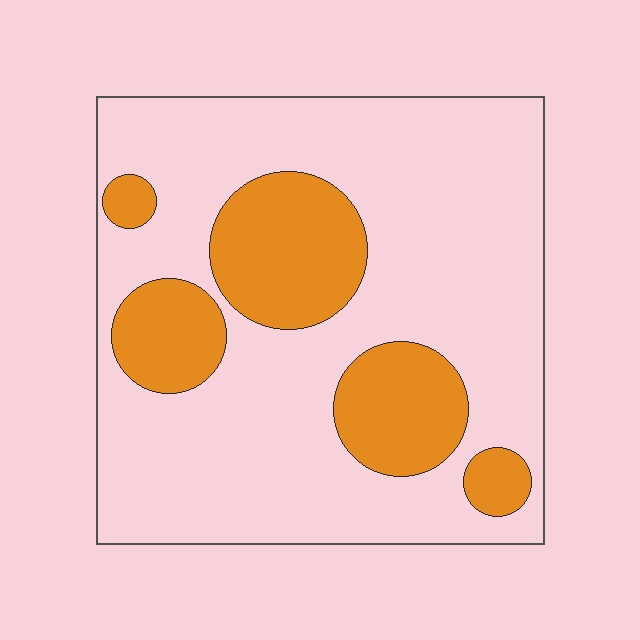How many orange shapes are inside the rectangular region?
5.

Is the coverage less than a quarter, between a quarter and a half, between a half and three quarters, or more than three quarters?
Between a quarter and a half.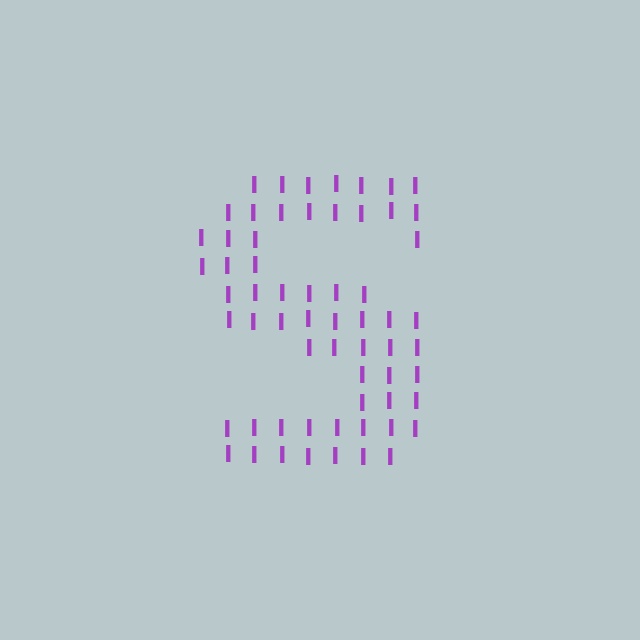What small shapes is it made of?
It is made of small letter I's.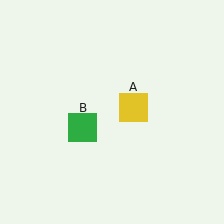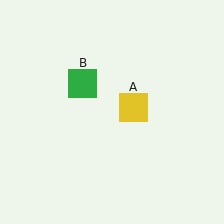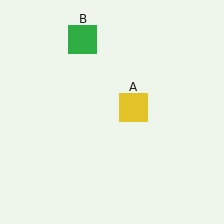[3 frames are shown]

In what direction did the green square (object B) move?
The green square (object B) moved up.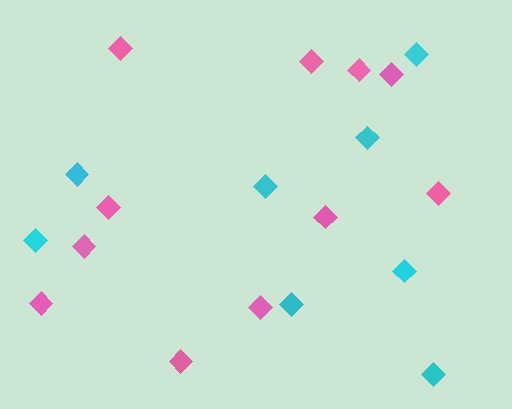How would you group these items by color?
There are 2 groups: one group of pink diamonds (11) and one group of cyan diamonds (8).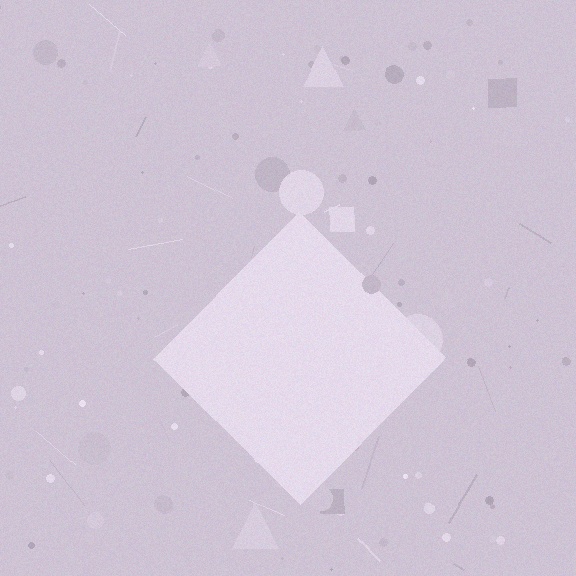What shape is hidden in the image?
A diamond is hidden in the image.